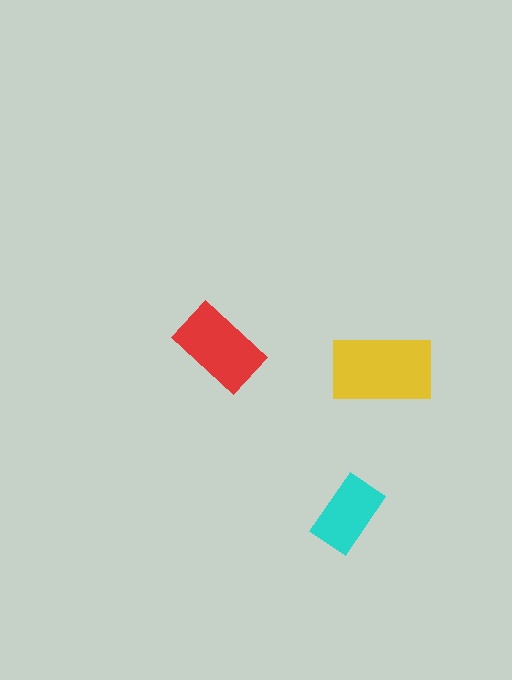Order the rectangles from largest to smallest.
the yellow one, the red one, the cyan one.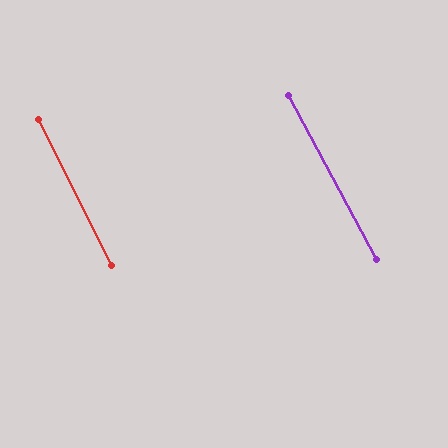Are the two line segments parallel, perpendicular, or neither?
Parallel — their directions differ by only 1.6°.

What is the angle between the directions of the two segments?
Approximately 2 degrees.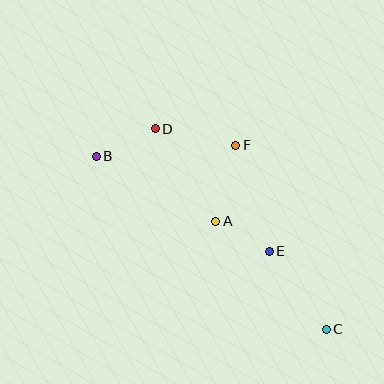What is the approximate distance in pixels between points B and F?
The distance between B and F is approximately 140 pixels.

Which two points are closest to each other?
Points A and E are closest to each other.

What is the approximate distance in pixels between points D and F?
The distance between D and F is approximately 82 pixels.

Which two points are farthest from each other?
Points B and C are farthest from each other.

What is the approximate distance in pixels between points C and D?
The distance between C and D is approximately 264 pixels.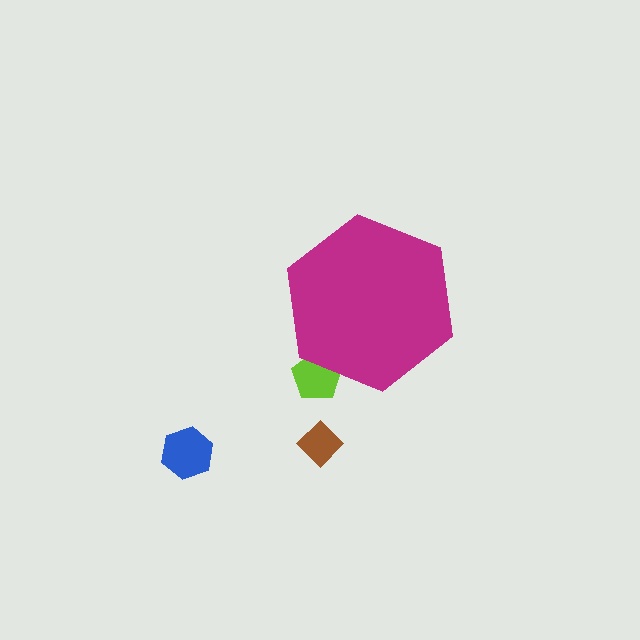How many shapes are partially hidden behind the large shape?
1 shape is partially hidden.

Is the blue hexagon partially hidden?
No, the blue hexagon is fully visible.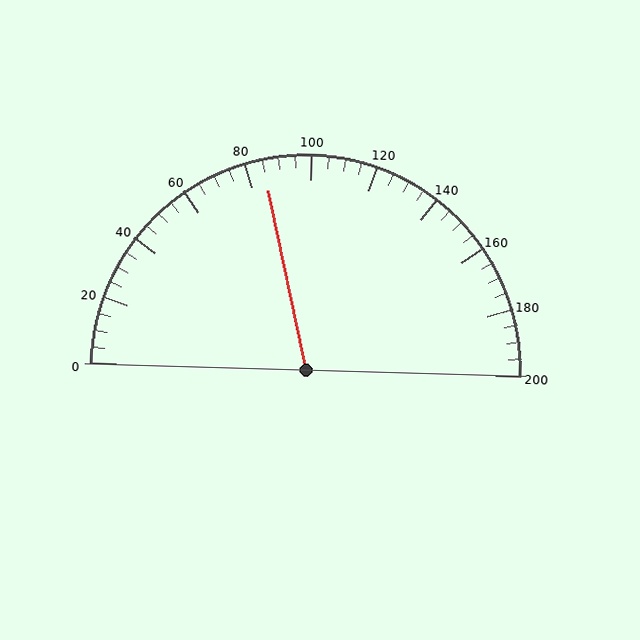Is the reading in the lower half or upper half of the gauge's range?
The reading is in the lower half of the range (0 to 200).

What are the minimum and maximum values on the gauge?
The gauge ranges from 0 to 200.